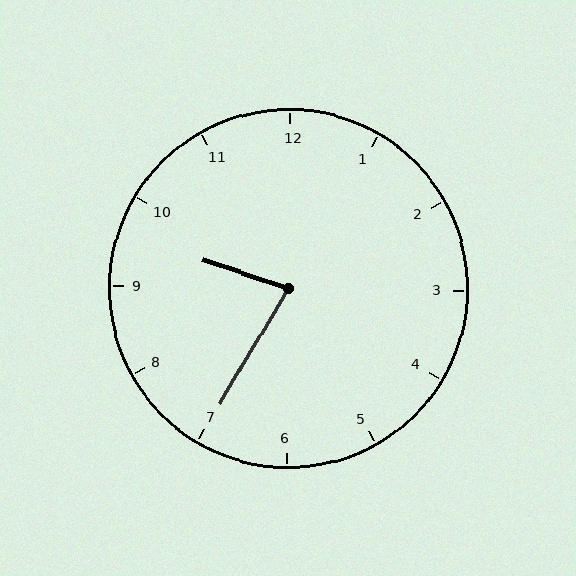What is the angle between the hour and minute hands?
Approximately 78 degrees.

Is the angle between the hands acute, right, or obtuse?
It is acute.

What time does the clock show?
9:35.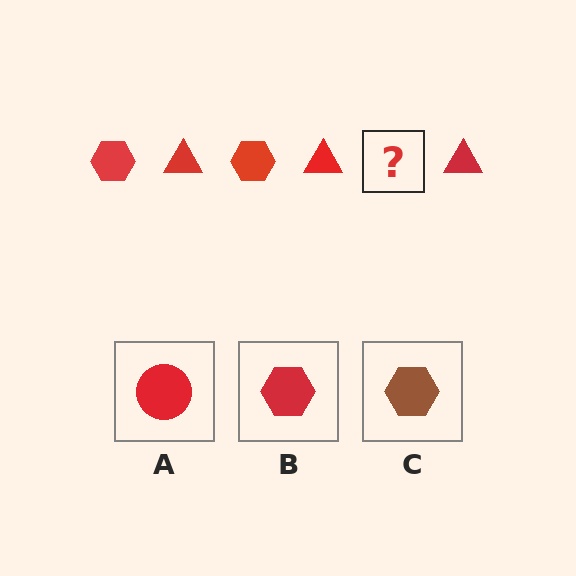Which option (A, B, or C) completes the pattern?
B.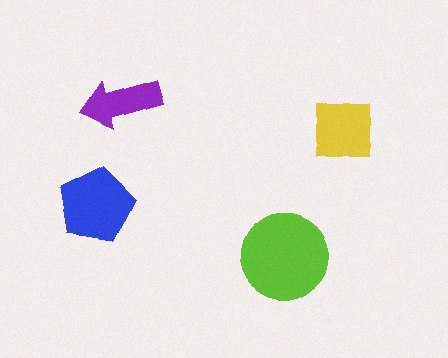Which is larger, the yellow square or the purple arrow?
The yellow square.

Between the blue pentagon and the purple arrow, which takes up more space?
The blue pentagon.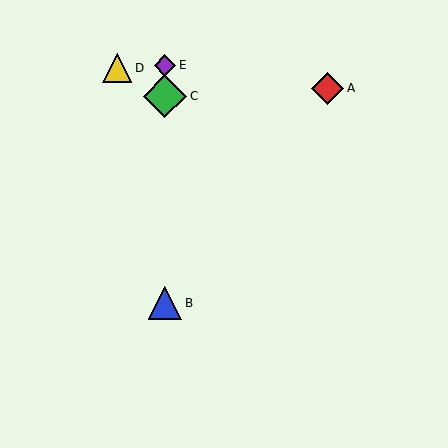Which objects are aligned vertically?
Objects B, C, E are aligned vertically.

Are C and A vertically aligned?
No, C is at x≈165 and A is at x≈327.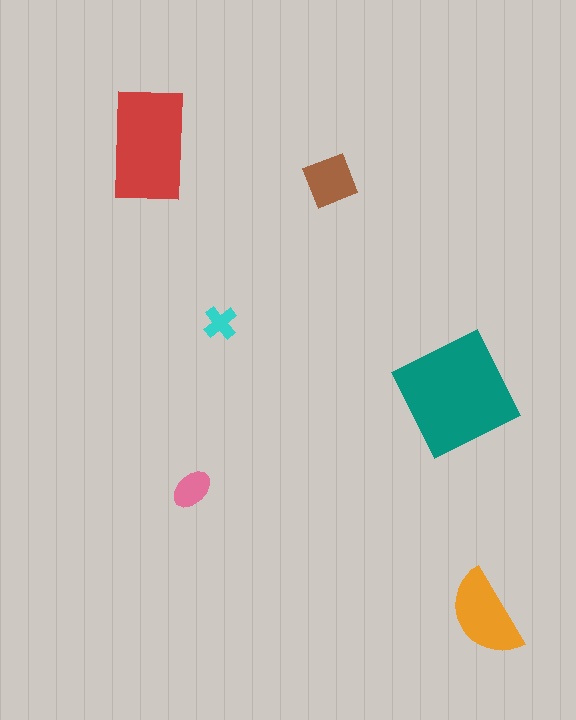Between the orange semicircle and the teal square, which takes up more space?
The teal square.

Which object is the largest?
The teal square.